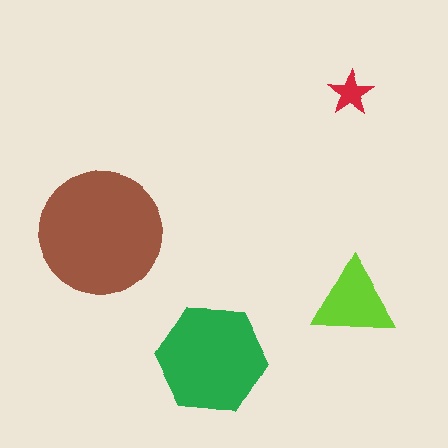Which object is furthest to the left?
The brown circle is leftmost.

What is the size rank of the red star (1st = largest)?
4th.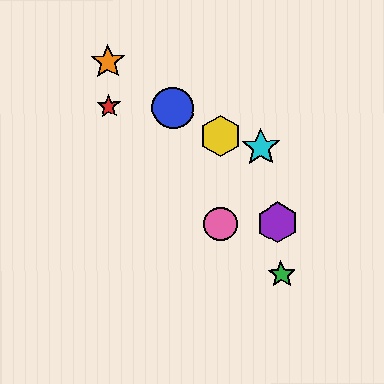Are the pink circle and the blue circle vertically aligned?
No, the pink circle is at x≈221 and the blue circle is at x≈173.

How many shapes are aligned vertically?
2 shapes (the yellow hexagon, the pink circle) are aligned vertically.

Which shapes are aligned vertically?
The yellow hexagon, the pink circle are aligned vertically.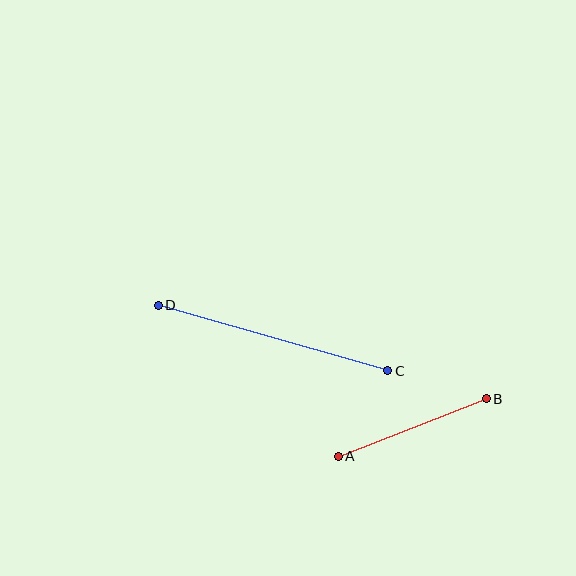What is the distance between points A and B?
The distance is approximately 159 pixels.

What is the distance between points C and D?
The distance is approximately 239 pixels.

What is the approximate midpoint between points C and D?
The midpoint is at approximately (273, 338) pixels.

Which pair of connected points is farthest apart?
Points C and D are farthest apart.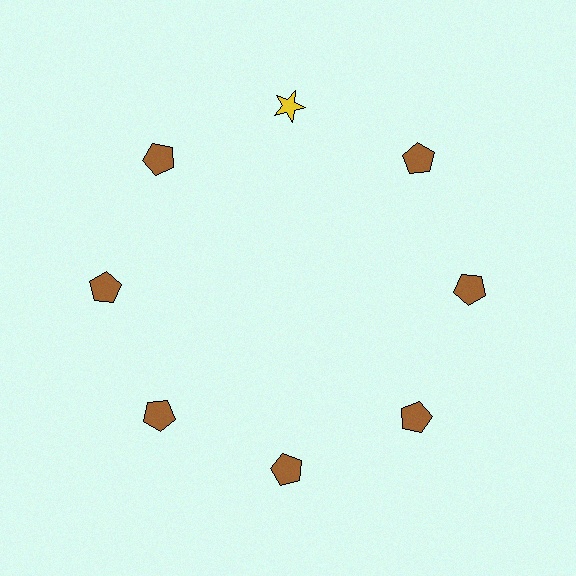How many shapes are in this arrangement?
There are 8 shapes arranged in a ring pattern.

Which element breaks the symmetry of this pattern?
The yellow star at roughly the 12 o'clock position breaks the symmetry. All other shapes are brown pentagons.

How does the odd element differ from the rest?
It differs in both color (yellow instead of brown) and shape (star instead of pentagon).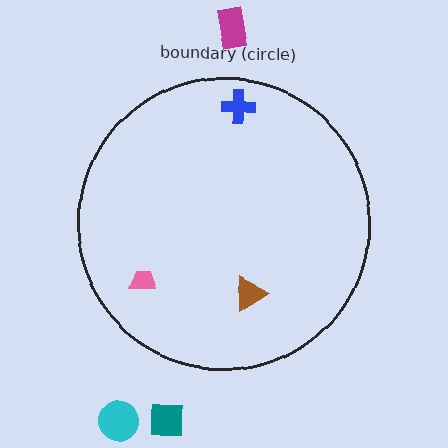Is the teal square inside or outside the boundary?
Outside.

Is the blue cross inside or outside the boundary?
Inside.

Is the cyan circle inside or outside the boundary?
Outside.